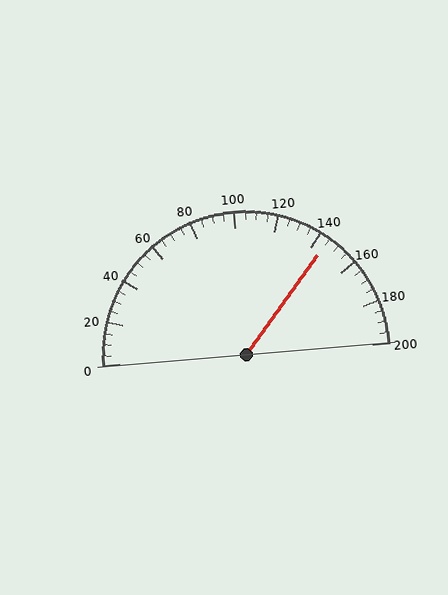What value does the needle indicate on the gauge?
The needle indicates approximately 145.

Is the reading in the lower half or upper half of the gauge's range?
The reading is in the upper half of the range (0 to 200).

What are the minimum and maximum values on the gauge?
The gauge ranges from 0 to 200.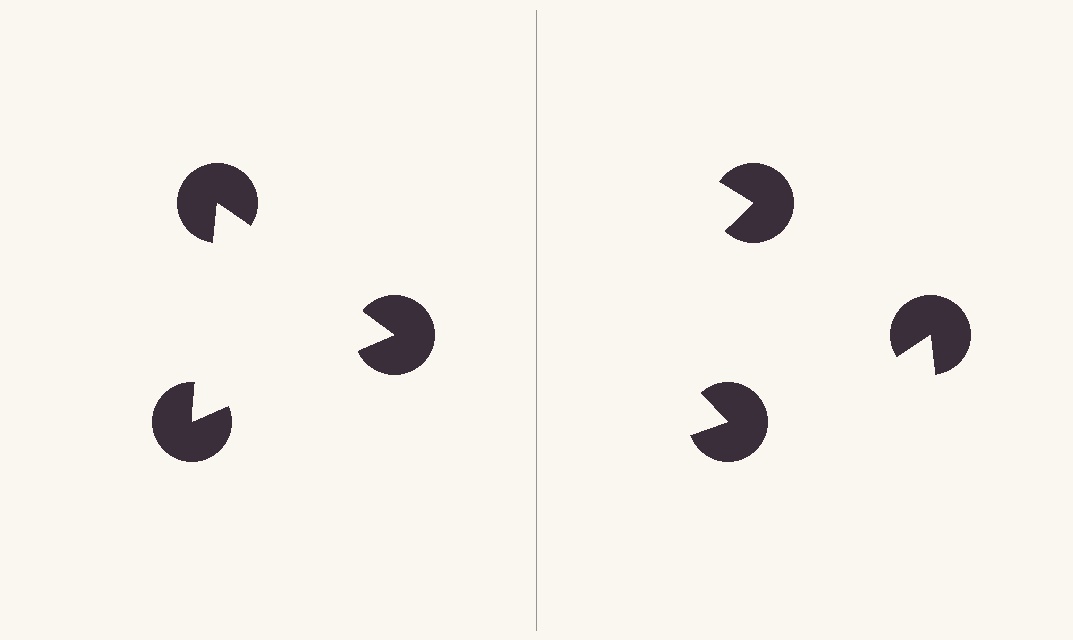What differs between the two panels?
The pac-man discs are positioned identically on both sides; only the wedge orientations differ. On the left they align to a triangle; on the right they are misaligned.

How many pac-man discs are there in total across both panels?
6 — 3 on each side.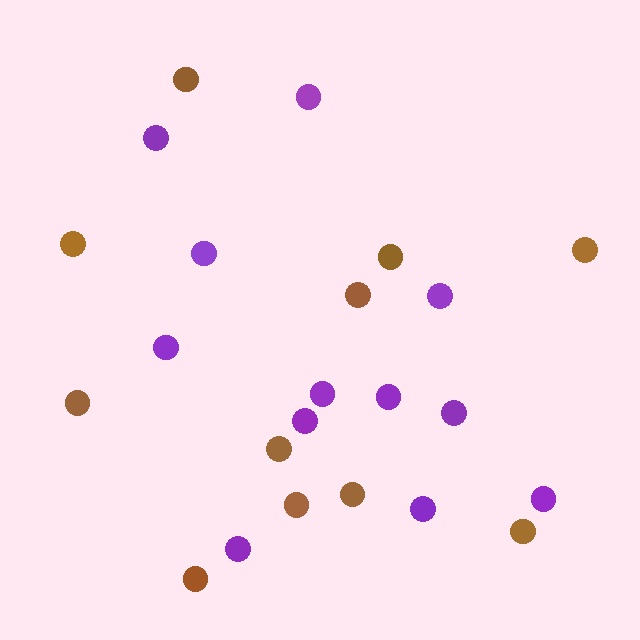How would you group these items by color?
There are 2 groups: one group of purple circles (12) and one group of brown circles (11).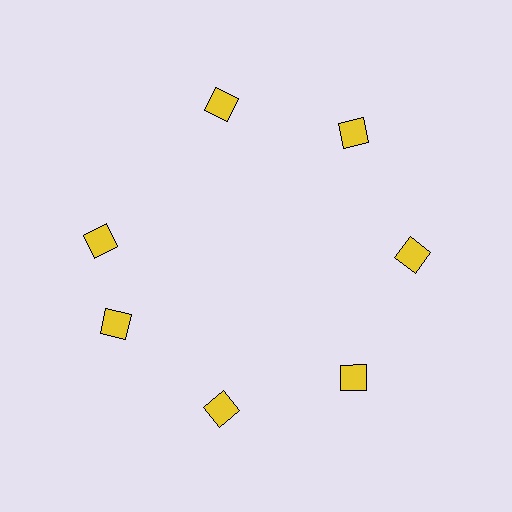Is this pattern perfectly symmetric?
No. The 7 yellow diamonds are arranged in a ring, but one element near the 10 o'clock position is rotated out of alignment along the ring, breaking the 7-fold rotational symmetry.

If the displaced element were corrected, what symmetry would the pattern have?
It would have 7-fold rotational symmetry — the pattern would map onto itself every 51 degrees.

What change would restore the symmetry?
The symmetry would be restored by rotating it back into even spacing with its neighbors so that all 7 diamonds sit at equal angles and equal distance from the center.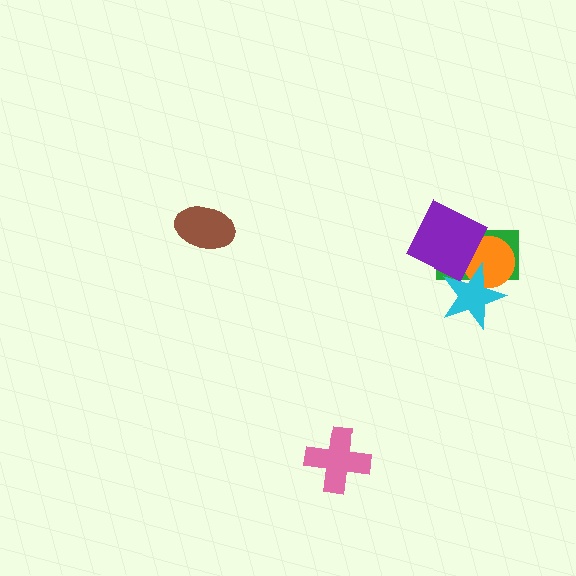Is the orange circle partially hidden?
Yes, it is partially covered by another shape.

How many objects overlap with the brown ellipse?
0 objects overlap with the brown ellipse.